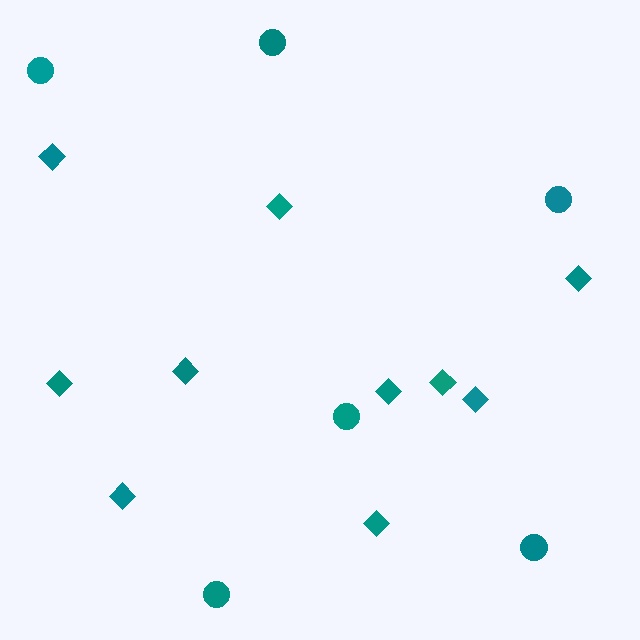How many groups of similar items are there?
There are 2 groups: one group of diamonds (10) and one group of circles (6).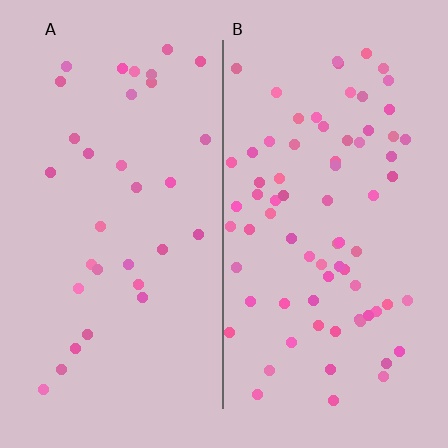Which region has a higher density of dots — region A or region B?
B (the right).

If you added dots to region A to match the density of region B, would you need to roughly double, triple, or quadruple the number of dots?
Approximately double.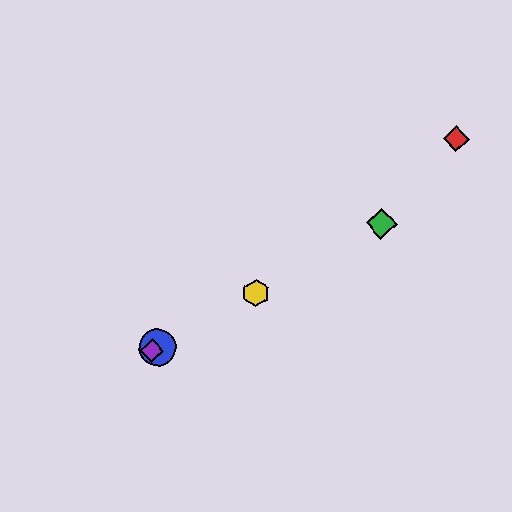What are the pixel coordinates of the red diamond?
The red diamond is at (456, 139).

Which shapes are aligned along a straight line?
The blue circle, the green diamond, the yellow hexagon, the purple diamond are aligned along a straight line.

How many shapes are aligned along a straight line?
4 shapes (the blue circle, the green diamond, the yellow hexagon, the purple diamond) are aligned along a straight line.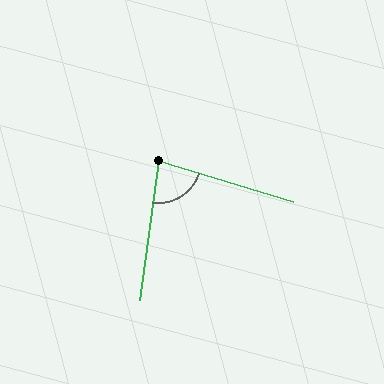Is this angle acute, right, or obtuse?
It is acute.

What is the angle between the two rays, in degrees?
Approximately 81 degrees.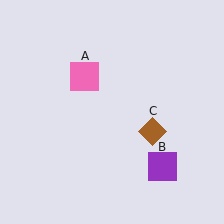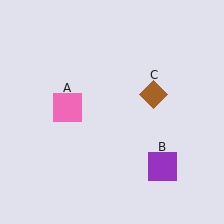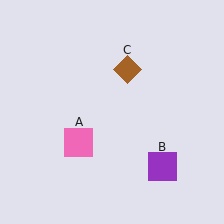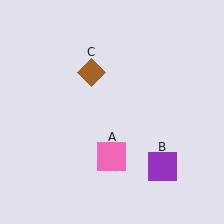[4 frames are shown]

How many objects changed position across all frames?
2 objects changed position: pink square (object A), brown diamond (object C).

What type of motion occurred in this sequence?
The pink square (object A), brown diamond (object C) rotated counterclockwise around the center of the scene.